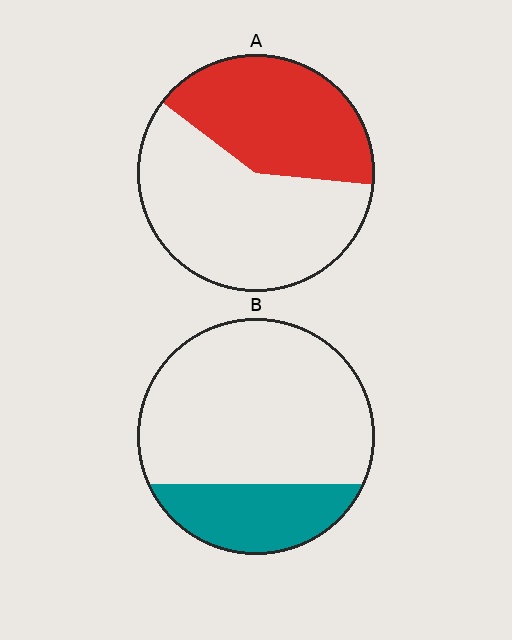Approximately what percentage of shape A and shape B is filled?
A is approximately 40% and B is approximately 25%.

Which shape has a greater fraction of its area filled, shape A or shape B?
Shape A.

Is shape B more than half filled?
No.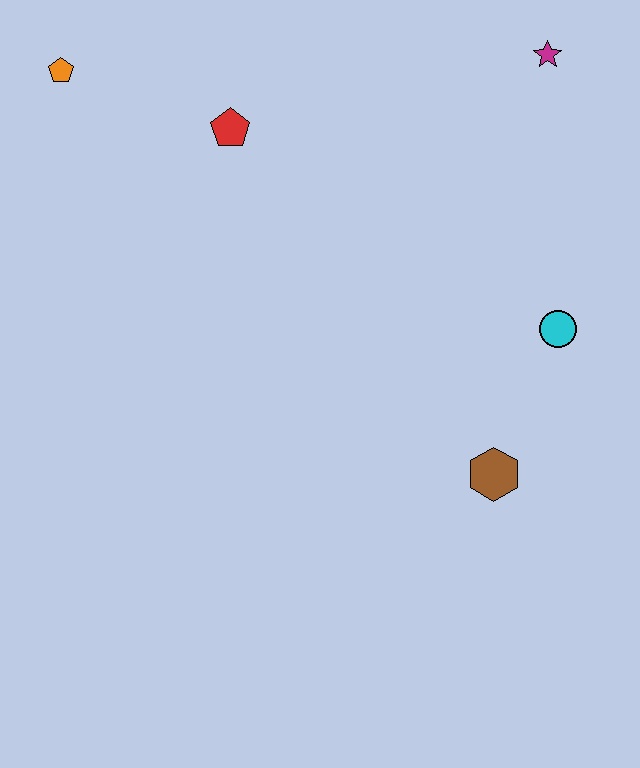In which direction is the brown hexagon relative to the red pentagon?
The brown hexagon is below the red pentagon.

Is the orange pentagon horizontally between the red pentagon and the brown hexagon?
No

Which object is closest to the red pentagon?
The orange pentagon is closest to the red pentagon.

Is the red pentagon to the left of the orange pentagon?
No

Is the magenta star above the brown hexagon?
Yes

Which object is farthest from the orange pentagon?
The brown hexagon is farthest from the orange pentagon.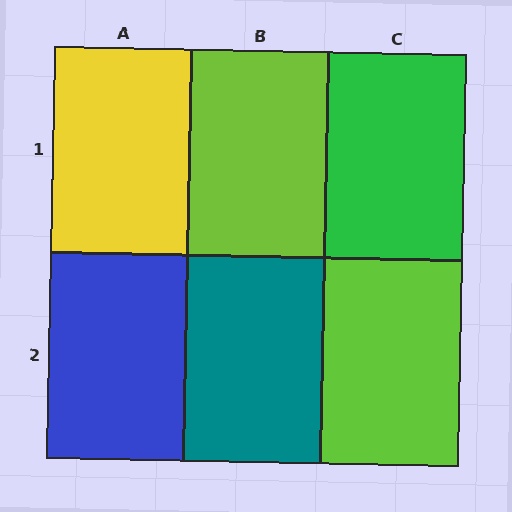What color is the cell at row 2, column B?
Teal.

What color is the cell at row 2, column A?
Blue.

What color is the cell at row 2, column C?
Lime.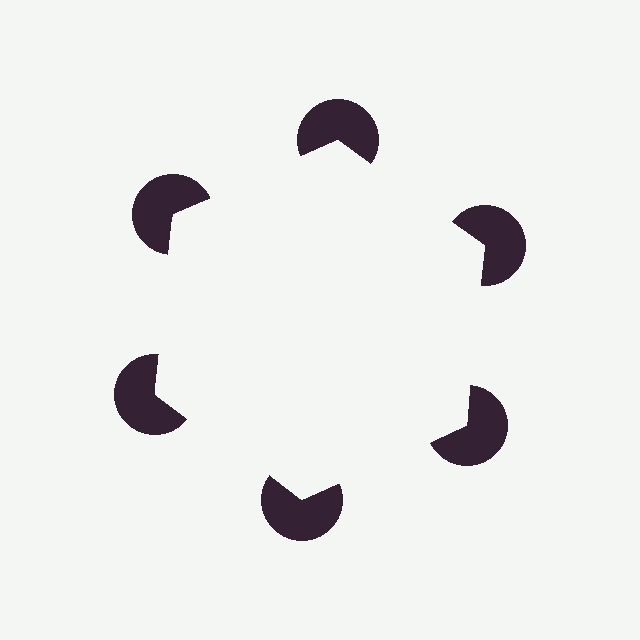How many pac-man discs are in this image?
There are 6 — one at each vertex of the illusory hexagon.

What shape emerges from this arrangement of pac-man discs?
An illusory hexagon — its edges are inferred from the aligned wedge cuts in the pac-man discs, not physically drawn.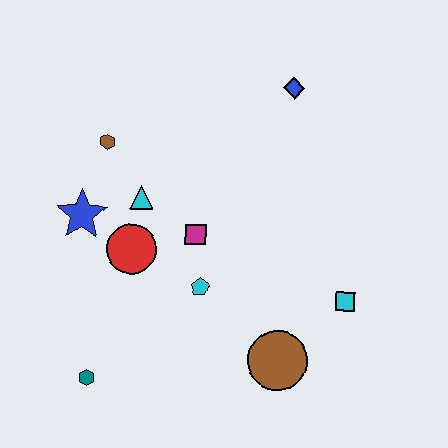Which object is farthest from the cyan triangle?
The cyan square is farthest from the cyan triangle.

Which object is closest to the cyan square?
The brown circle is closest to the cyan square.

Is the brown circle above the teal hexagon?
Yes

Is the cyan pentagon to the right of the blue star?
Yes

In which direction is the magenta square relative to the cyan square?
The magenta square is to the left of the cyan square.